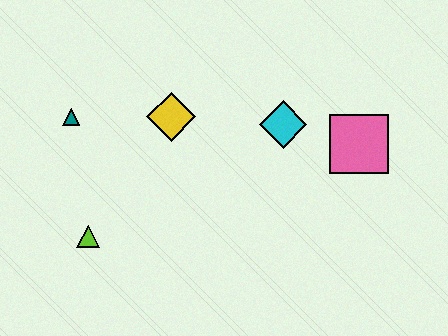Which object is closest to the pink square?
The cyan diamond is closest to the pink square.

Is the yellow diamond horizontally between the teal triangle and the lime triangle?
No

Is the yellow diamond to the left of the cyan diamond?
Yes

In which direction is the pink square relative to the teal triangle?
The pink square is to the right of the teal triangle.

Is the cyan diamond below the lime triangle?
No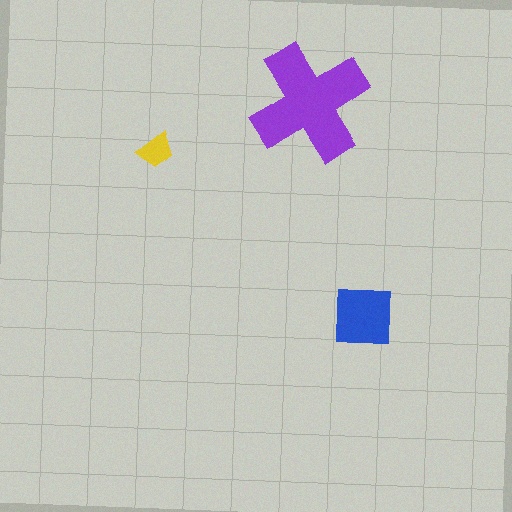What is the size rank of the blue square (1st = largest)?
2nd.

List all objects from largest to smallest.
The purple cross, the blue square, the yellow trapezoid.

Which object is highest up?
The purple cross is topmost.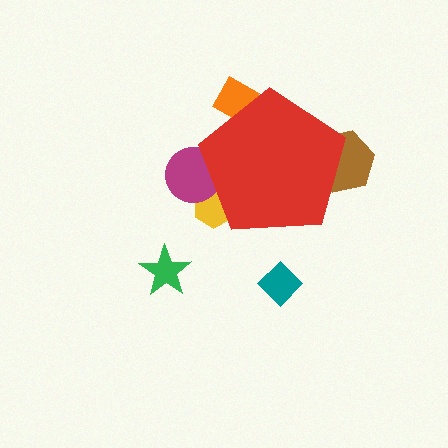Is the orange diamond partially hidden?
Yes, the orange diamond is partially hidden behind the red pentagon.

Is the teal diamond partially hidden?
No, the teal diamond is fully visible.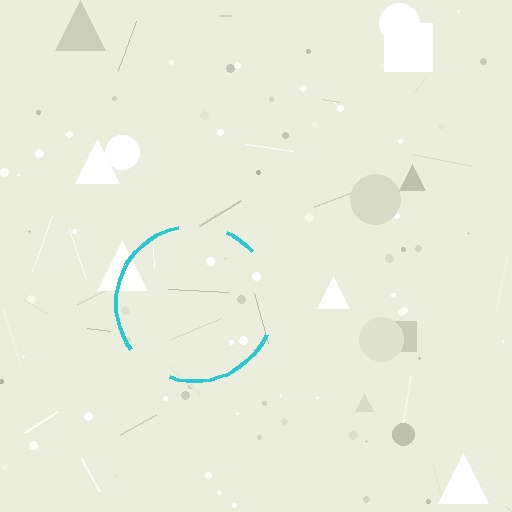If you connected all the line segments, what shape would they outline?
They would outline a circle.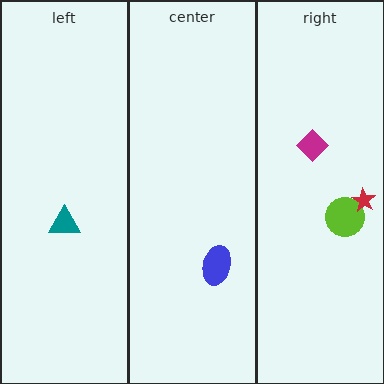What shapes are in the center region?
The blue ellipse.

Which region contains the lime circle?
The right region.